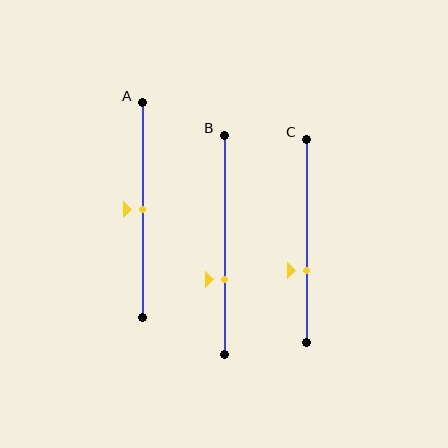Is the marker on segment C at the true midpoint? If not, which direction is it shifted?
No, the marker on segment C is shifted downward by about 15% of the segment length.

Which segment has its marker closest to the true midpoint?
Segment A has its marker closest to the true midpoint.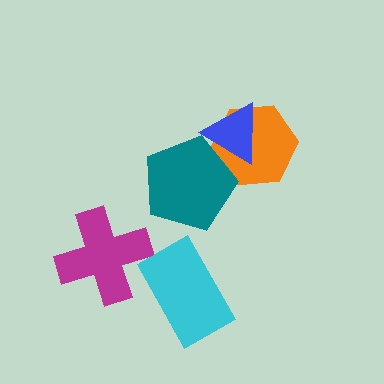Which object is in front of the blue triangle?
The teal pentagon is in front of the blue triangle.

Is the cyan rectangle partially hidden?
No, no other shape covers it.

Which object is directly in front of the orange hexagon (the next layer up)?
The blue triangle is directly in front of the orange hexagon.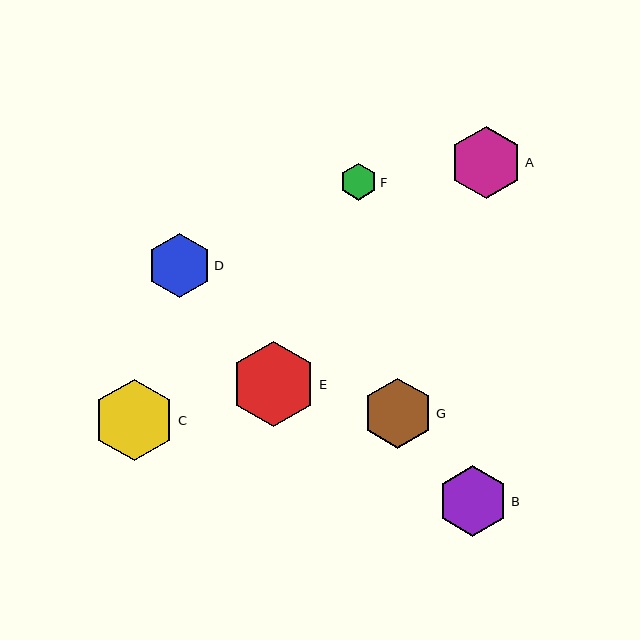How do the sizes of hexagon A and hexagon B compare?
Hexagon A and hexagon B are approximately the same size.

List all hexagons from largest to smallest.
From largest to smallest: E, C, A, B, G, D, F.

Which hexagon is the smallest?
Hexagon F is the smallest with a size of approximately 37 pixels.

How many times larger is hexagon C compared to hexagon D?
Hexagon C is approximately 1.3 times the size of hexagon D.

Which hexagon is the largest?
Hexagon E is the largest with a size of approximately 85 pixels.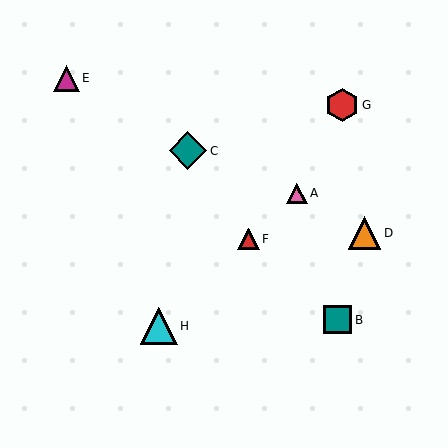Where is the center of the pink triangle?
The center of the pink triangle is at (297, 193).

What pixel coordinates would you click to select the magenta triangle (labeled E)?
Click at (66, 78) to select the magenta triangle E.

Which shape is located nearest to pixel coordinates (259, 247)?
The red triangle (labeled F) at (248, 239) is nearest to that location.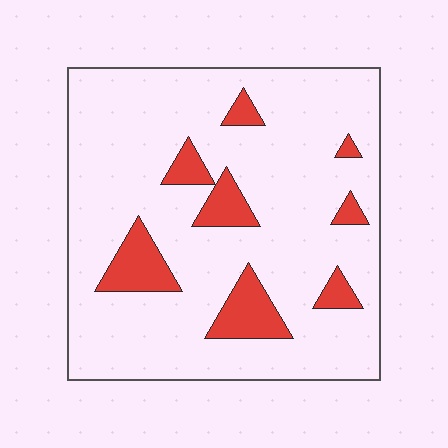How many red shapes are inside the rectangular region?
8.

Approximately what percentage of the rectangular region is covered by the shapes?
Approximately 15%.